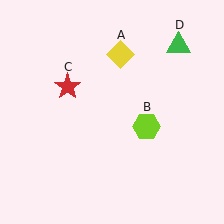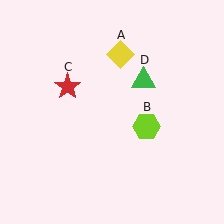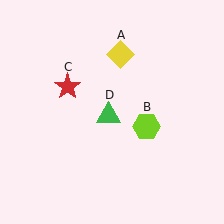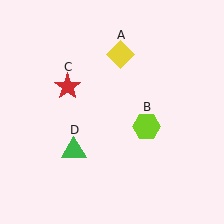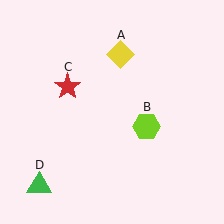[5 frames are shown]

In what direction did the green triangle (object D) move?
The green triangle (object D) moved down and to the left.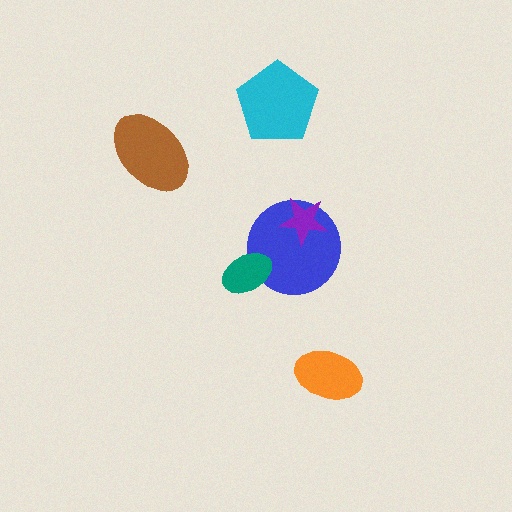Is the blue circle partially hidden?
Yes, it is partially covered by another shape.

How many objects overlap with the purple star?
1 object overlaps with the purple star.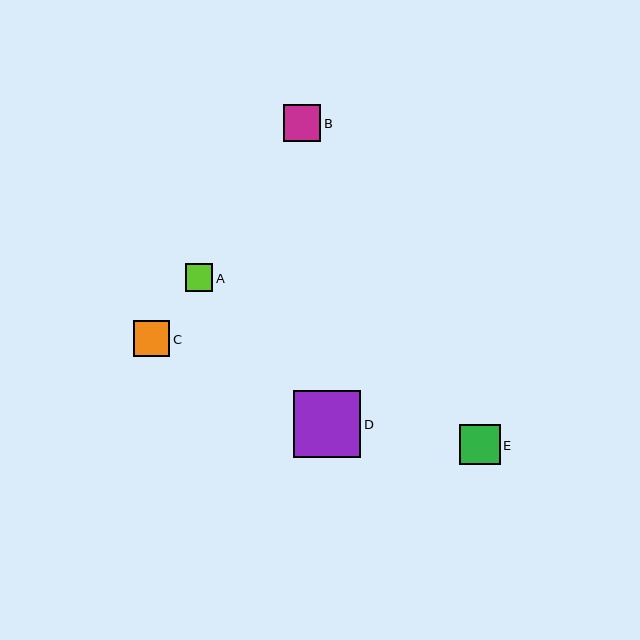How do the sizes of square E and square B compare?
Square E and square B are approximately the same size.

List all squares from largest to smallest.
From largest to smallest: D, E, B, C, A.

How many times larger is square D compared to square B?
Square D is approximately 1.8 times the size of square B.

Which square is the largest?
Square D is the largest with a size of approximately 67 pixels.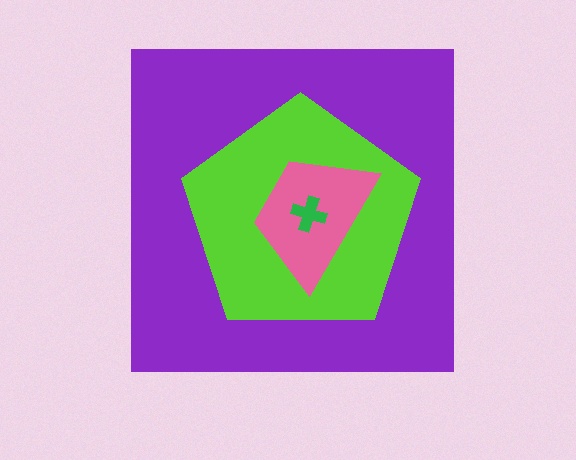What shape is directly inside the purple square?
The lime pentagon.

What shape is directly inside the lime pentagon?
The pink trapezoid.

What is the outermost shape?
The purple square.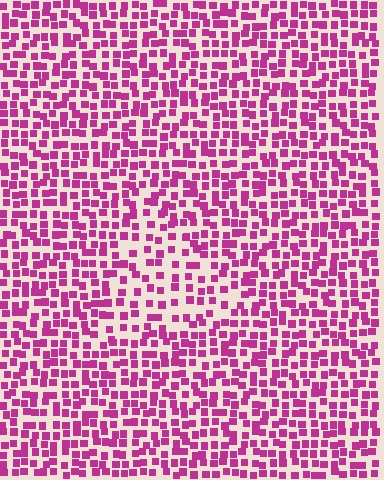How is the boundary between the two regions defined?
The boundary is defined by a change in element density (approximately 1.7x ratio). All elements are the same color, size, and shape.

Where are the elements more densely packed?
The elements are more densely packed outside the triangle boundary.